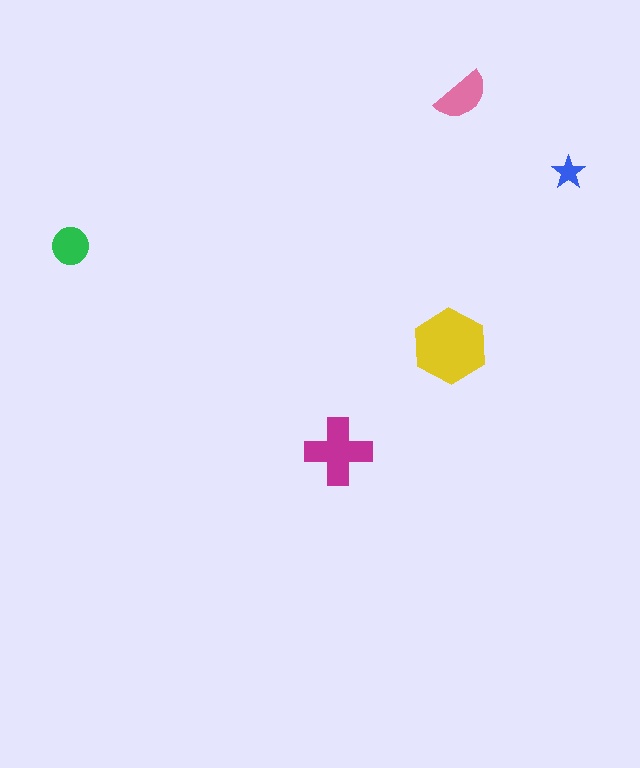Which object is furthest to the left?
The green circle is leftmost.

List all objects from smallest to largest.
The blue star, the green circle, the pink semicircle, the magenta cross, the yellow hexagon.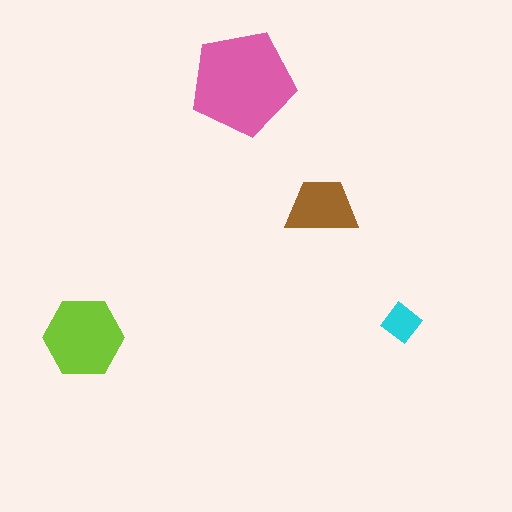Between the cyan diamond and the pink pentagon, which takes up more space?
The pink pentagon.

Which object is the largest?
The pink pentagon.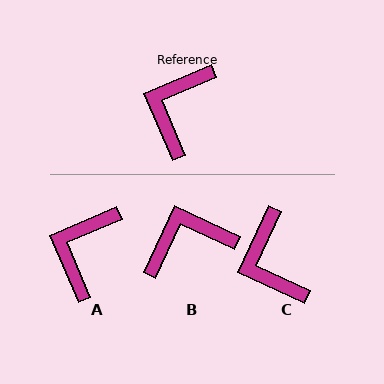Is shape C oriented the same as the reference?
No, it is off by about 42 degrees.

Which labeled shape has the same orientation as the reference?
A.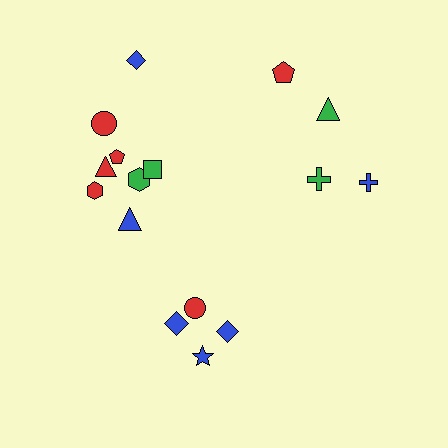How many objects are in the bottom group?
There are 4 objects.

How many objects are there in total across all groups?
There are 16 objects.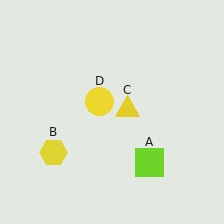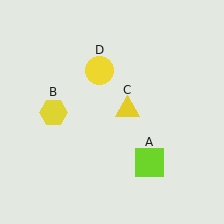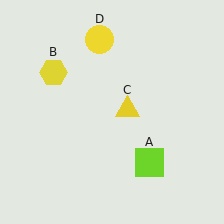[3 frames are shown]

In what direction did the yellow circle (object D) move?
The yellow circle (object D) moved up.